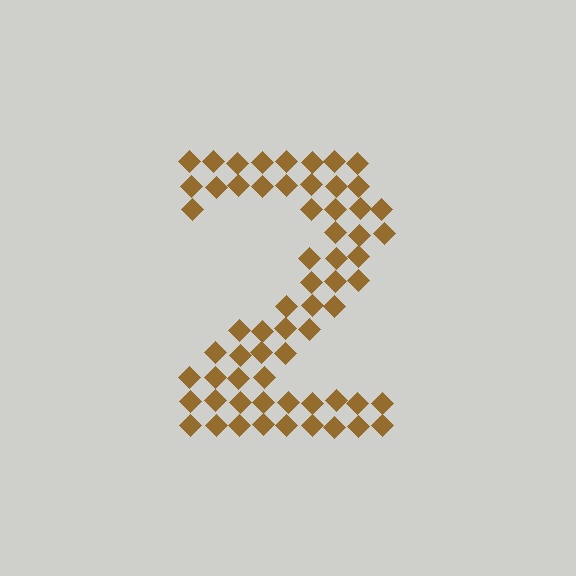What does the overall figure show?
The overall figure shows the digit 2.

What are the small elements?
The small elements are diamonds.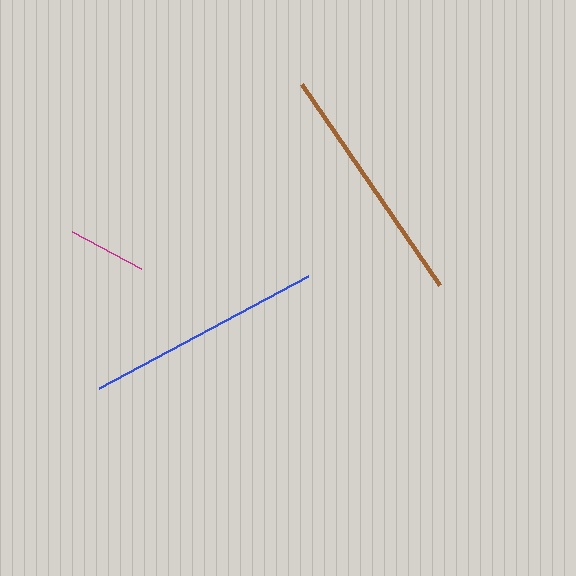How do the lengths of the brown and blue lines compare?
The brown and blue lines are approximately the same length.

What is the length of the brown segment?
The brown segment is approximately 244 pixels long.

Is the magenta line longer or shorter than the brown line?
The brown line is longer than the magenta line.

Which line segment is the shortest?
The magenta line is the shortest at approximately 78 pixels.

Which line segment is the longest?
The brown line is the longest at approximately 244 pixels.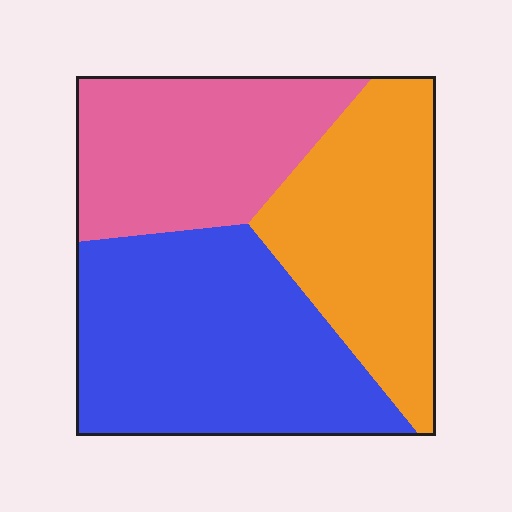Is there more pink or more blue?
Blue.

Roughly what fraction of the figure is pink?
Pink covers about 30% of the figure.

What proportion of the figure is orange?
Orange takes up between a quarter and a half of the figure.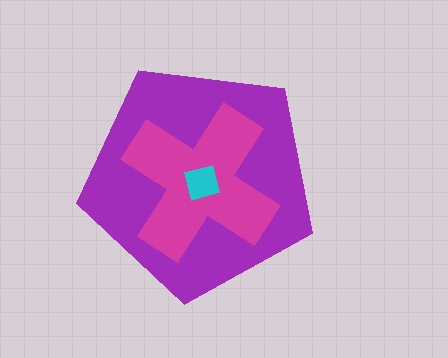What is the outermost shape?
The purple pentagon.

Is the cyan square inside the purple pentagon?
Yes.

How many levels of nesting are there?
3.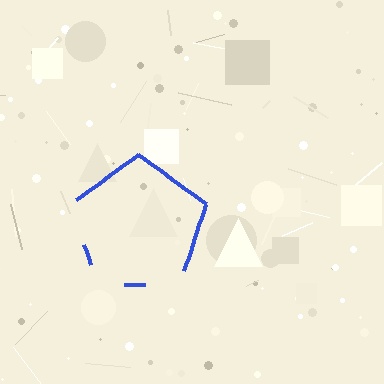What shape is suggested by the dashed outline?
The dashed outline suggests a pentagon.